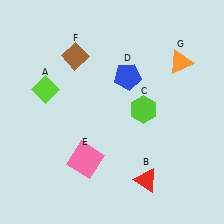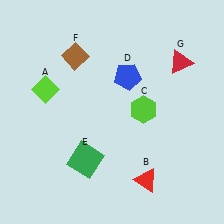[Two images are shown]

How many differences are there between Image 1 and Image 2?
There are 2 differences between the two images.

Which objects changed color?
E changed from pink to green. G changed from orange to red.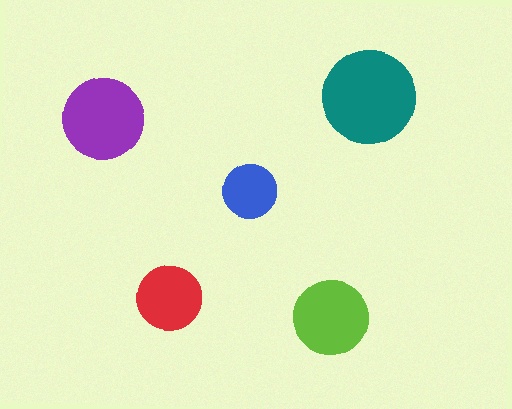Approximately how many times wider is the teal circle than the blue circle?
About 1.5 times wider.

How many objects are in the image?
There are 5 objects in the image.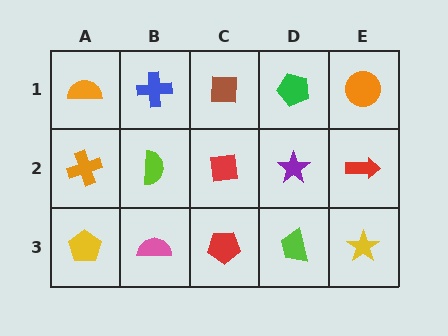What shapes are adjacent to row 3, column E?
A red arrow (row 2, column E), a lime trapezoid (row 3, column D).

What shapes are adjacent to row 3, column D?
A purple star (row 2, column D), a red pentagon (row 3, column C), a yellow star (row 3, column E).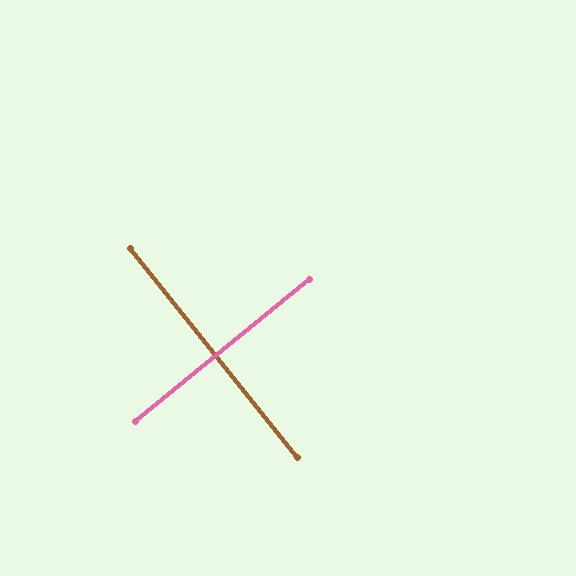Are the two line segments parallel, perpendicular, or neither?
Perpendicular — they meet at approximately 89°.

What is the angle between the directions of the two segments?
Approximately 89 degrees.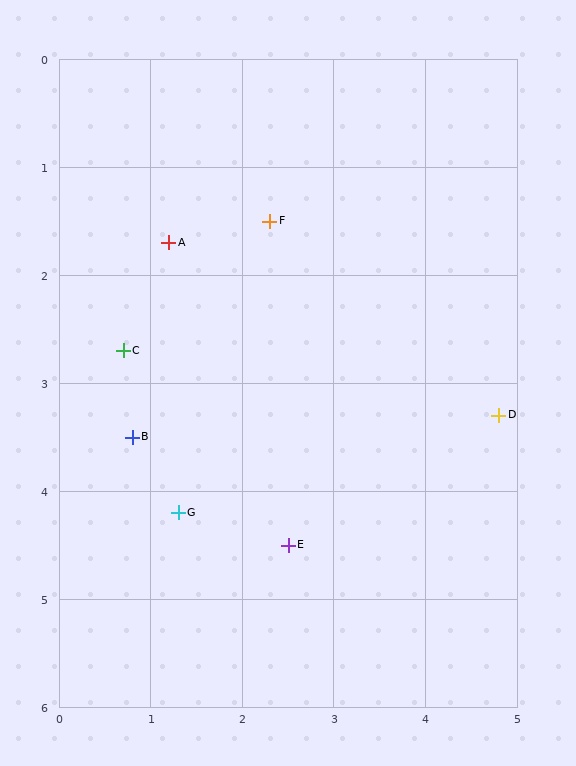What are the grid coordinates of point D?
Point D is at approximately (4.8, 3.3).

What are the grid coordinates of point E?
Point E is at approximately (2.5, 4.5).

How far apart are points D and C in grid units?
Points D and C are about 4.1 grid units apart.